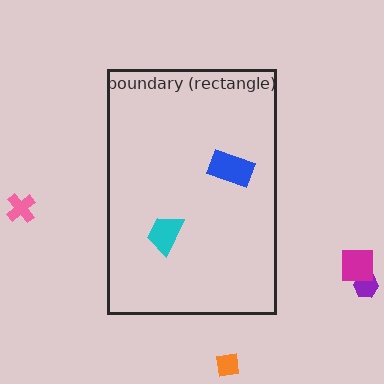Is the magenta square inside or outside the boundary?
Outside.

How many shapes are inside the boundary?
2 inside, 4 outside.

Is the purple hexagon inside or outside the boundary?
Outside.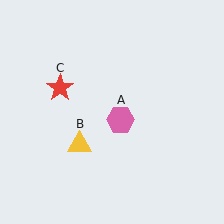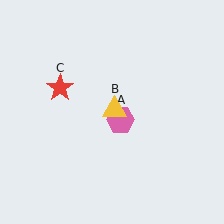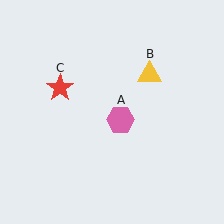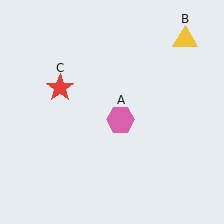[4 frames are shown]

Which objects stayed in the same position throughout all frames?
Pink hexagon (object A) and red star (object C) remained stationary.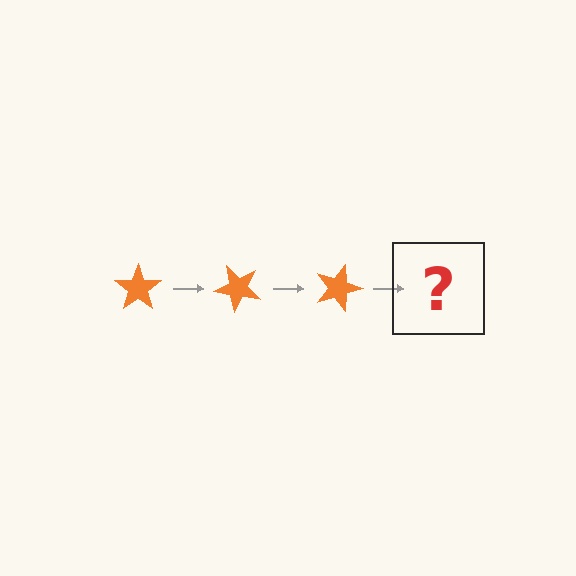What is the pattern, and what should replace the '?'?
The pattern is that the star rotates 45 degrees each step. The '?' should be an orange star rotated 135 degrees.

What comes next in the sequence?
The next element should be an orange star rotated 135 degrees.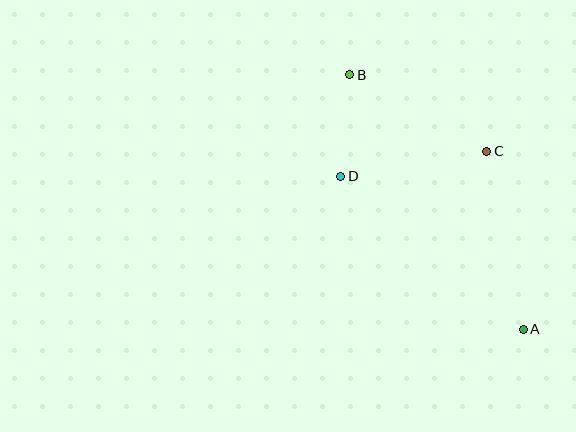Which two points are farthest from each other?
Points A and B are farthest from each other.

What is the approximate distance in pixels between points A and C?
The distance between A and C is approximately 182 pixels.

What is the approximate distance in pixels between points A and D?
The distance between A and D is approximately 238 pixels.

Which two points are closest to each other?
Points B and D are closest to each other.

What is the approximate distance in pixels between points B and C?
The distance between B and C is approximately 157 pixels.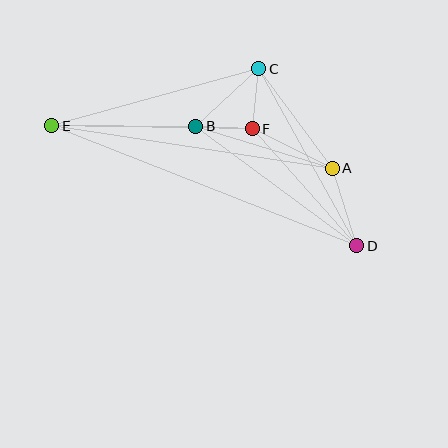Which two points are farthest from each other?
Points D and E are farthest from each other.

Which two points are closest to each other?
Points B and F are closest to each other.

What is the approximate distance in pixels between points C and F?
The distance between C and F is approximately 60 pixels.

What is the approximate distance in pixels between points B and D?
The distance between B and D is approximately 200 pixels.